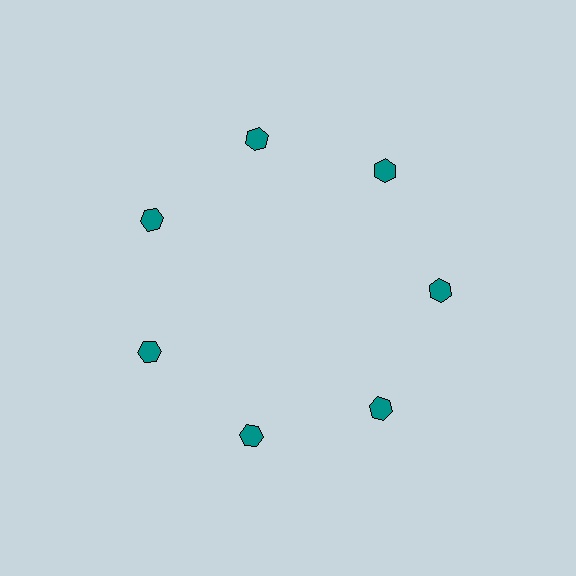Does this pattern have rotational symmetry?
Yes, this pattern has 7-fold rotational symmetry. It looks the same after rotating 51 degrees around the center.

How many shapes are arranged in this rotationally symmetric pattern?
There are 7 shapes, arranged in 7 groups of 1.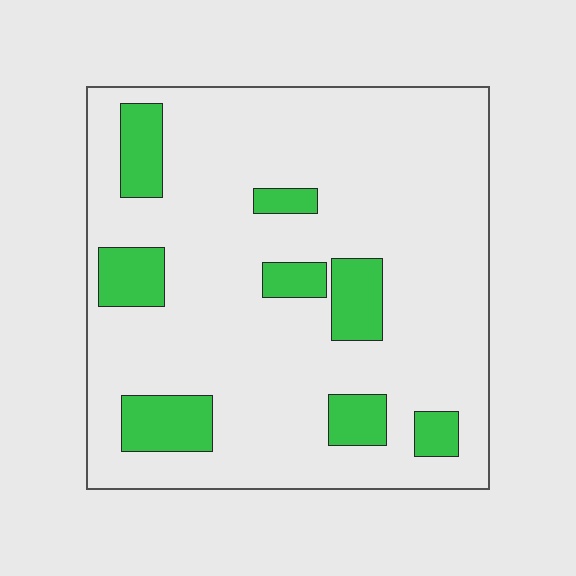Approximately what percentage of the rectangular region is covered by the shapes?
Approximately 15%.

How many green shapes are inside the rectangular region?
8.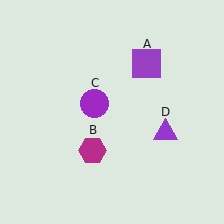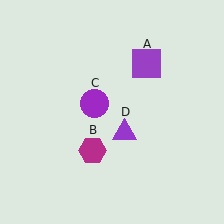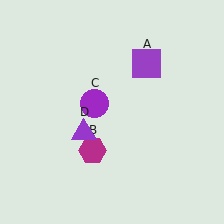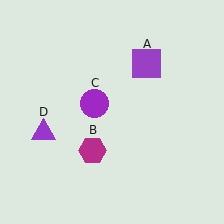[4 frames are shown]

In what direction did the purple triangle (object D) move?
The purple triangle (object D) moved left.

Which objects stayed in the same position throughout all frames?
Purple square (object A) and magenta hexagon (object B) and purple circle (object C) remained stationary.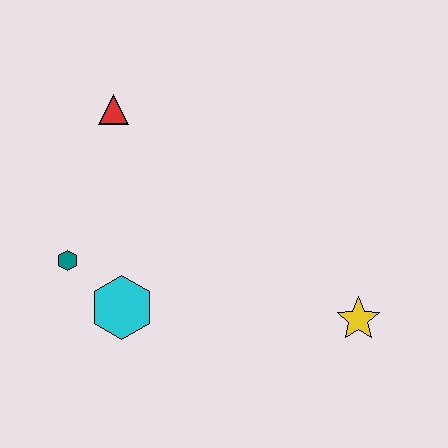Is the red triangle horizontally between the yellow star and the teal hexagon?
Yes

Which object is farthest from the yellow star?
The red triangle is farthest from the yellow star.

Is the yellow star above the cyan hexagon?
No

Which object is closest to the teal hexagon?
The cyan hexagon is closest to the teal hexagon.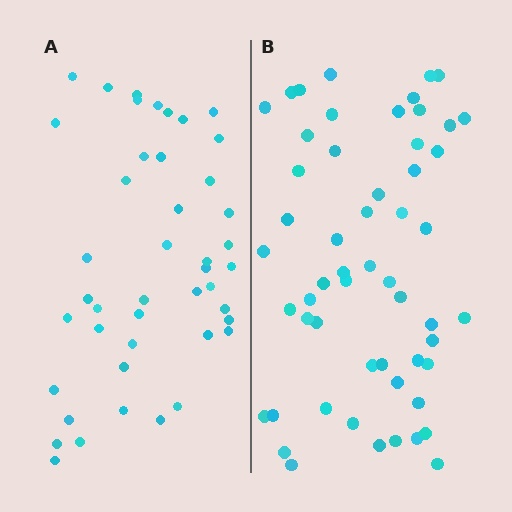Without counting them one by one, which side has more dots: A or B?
Region B (the right region) has more dots.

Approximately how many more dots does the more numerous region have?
Region B has roughly 12 or so more dots than region A.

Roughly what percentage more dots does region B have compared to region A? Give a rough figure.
About 25% more.